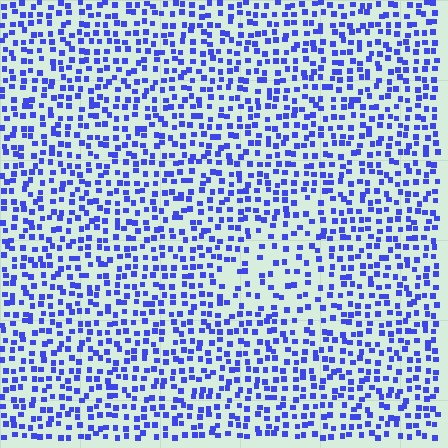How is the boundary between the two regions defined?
The boundary is defined by a change in element density (approximately 1.7x ratio). All elements are the same color, size, and shape.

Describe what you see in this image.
The image contains small blue elements arranged at two different densities. A triangle-shaped region is visible where the elements are less densely packed than the surrounding area.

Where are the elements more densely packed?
The elements are more densely packed outside the triangle boundary.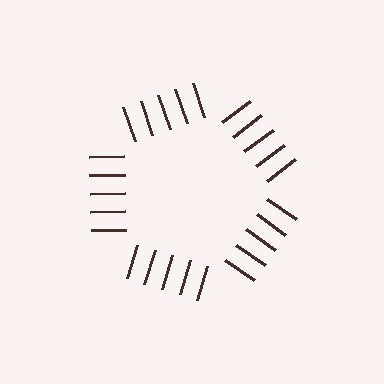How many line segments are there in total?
25 — 5 along each of the 5 edges.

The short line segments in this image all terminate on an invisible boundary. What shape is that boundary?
An illusory pentagon — the line segments terminate on its edges but no continuous stroke is drawn.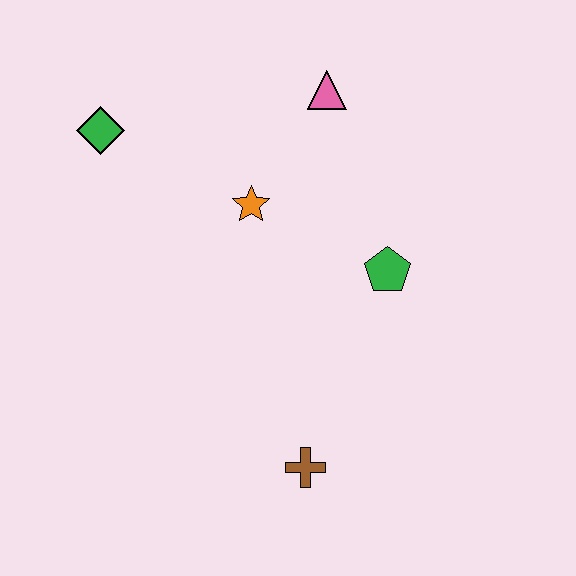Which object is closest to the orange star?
The pink triangle is closest to the orange star.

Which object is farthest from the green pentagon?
The green diamond is farthest from the green pentagon.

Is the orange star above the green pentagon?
Yes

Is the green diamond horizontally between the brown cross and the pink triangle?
No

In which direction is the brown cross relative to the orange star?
The brown cross is below the orange star.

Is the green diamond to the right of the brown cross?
No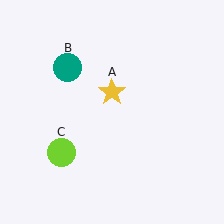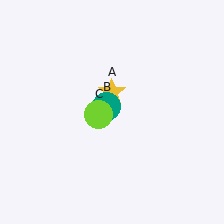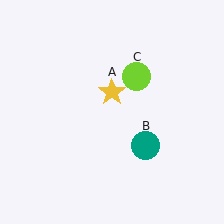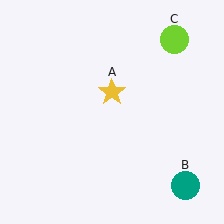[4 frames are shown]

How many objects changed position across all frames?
2 objects changed position: teal circle (object B), lime circle (object C).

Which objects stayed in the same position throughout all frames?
Yellow star (object A) remained stationary.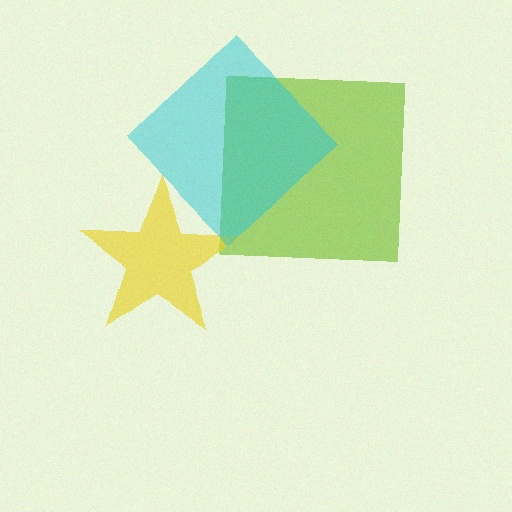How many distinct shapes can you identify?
There are 3 distinct shapes: a lime square, a yellow star, a cyan diamond.